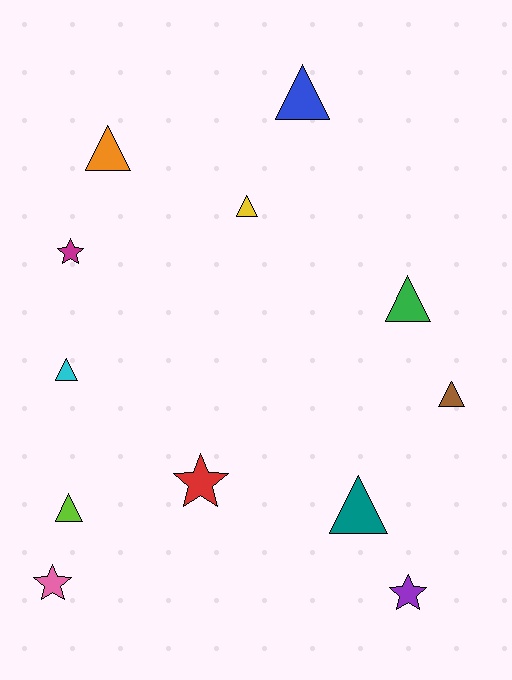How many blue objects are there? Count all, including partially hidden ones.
There is 1 blue object.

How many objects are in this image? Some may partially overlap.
There are 12 objects.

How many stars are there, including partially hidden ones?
There are 4 stars.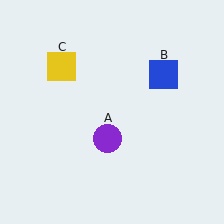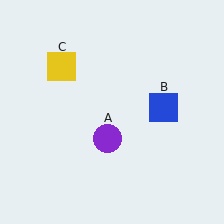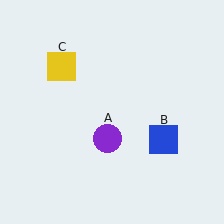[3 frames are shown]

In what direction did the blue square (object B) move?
The blue square (object B) moved down.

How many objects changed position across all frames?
1 object changed position: blue square (object B).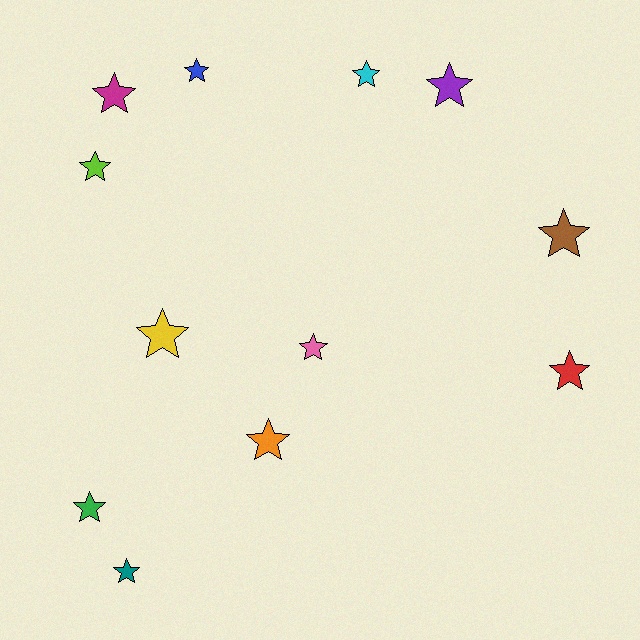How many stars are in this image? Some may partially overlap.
There are 12 stars.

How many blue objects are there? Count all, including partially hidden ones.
There is 1 blue object.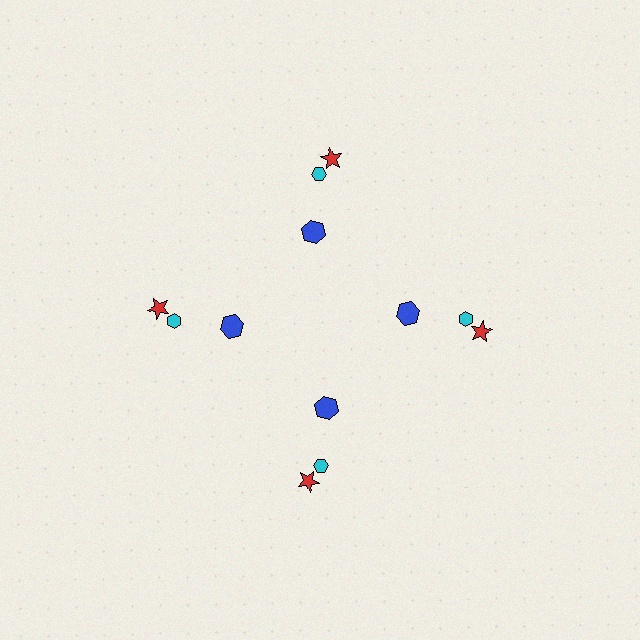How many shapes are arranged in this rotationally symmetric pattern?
There are 12 shapes, arranged in 4 groups of 3.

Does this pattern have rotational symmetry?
Yes, this pattern has 4-fold rotational symmetry. It looks the same after rotating 90 degrees around the center.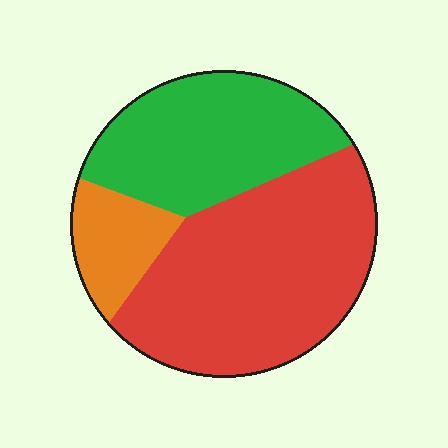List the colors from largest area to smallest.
From largest to smallest: red, green, orange.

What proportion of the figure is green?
Green covers around 35% of the figure.